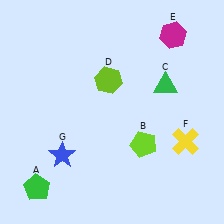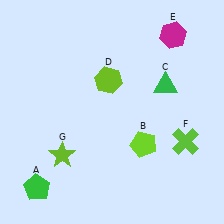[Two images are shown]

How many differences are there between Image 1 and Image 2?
There are 2 differences between the two images.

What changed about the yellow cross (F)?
In Image 1, F is yellow. In Image 2, it changed to lime.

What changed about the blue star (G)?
In Image 1, G is blue. In Image 2, it changed to lime.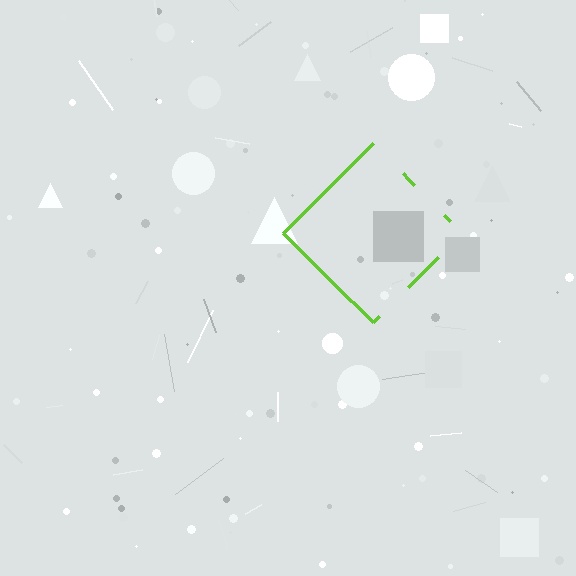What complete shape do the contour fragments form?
The contour fragments form a diamond.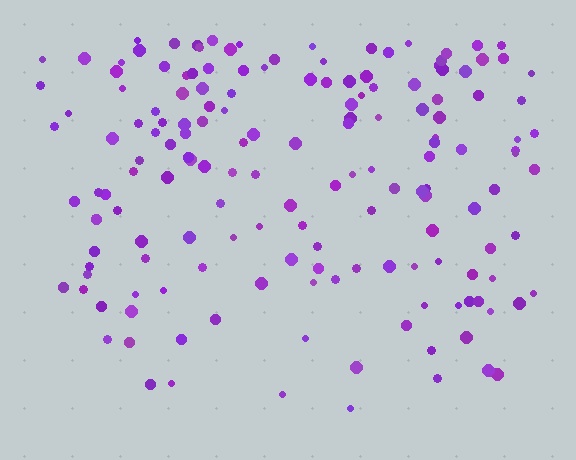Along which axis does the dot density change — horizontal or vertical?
Vertical.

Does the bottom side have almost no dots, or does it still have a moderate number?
Still a moderate number, just noticeably fewer than the top.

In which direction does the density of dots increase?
From bottom to top, with the top side densest.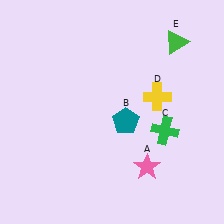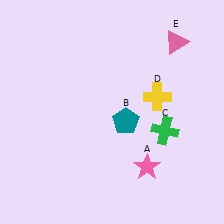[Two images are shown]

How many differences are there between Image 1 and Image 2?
There is 1 difference between the two images.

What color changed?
The triangle (E) changed from green in Image 1 to pink in Image 2.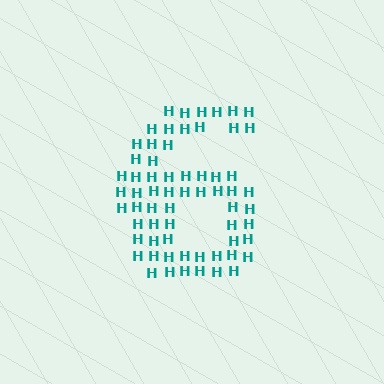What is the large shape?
The large shape is the digit 6.